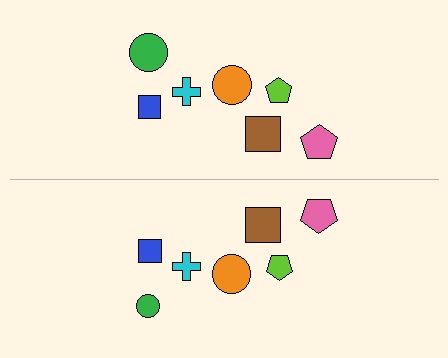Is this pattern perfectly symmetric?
No, the pattern is not perfectly symmetric. The green circle on the bottom side has a different size than its mirror counterpart.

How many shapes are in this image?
There are 14 shapes in this image.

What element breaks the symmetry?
The green circle on the bottom side has a different size than its mirror counterpart.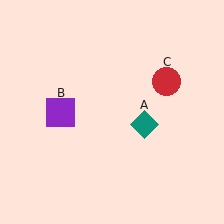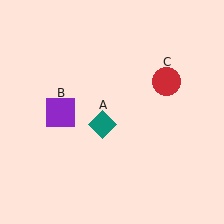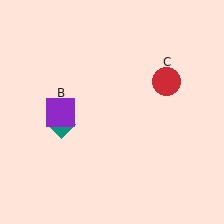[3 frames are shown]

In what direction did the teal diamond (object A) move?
The teal diamond (object A) moved left.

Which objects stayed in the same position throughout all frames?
Purple square (object B) and red circle (object C) remained stationary.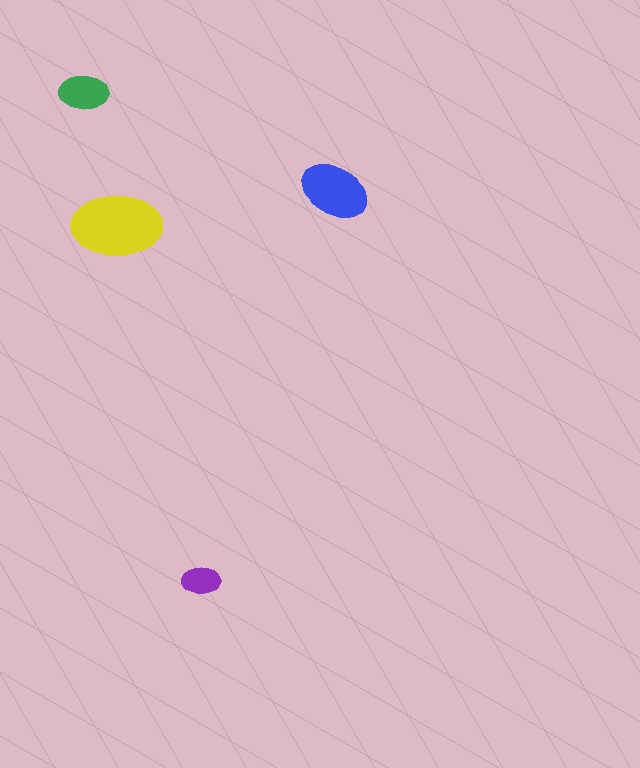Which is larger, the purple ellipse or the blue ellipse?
The blue one.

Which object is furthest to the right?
The blue ellipse is rightmost.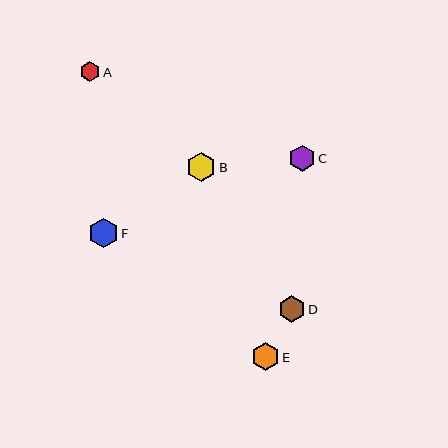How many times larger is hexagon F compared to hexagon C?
Hexagon F is approximately 1.1 times the size of hexagon C.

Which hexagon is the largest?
Hexagon F is the largest with a size of approximately 29 pixels.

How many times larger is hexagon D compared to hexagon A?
Hexagon D is approximately 1.3 times the size of hexagon A.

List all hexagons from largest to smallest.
From largest to smallest: F, B, E, D, C, A.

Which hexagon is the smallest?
Hexagon A is the smallest with a size of approximately 21 pixels.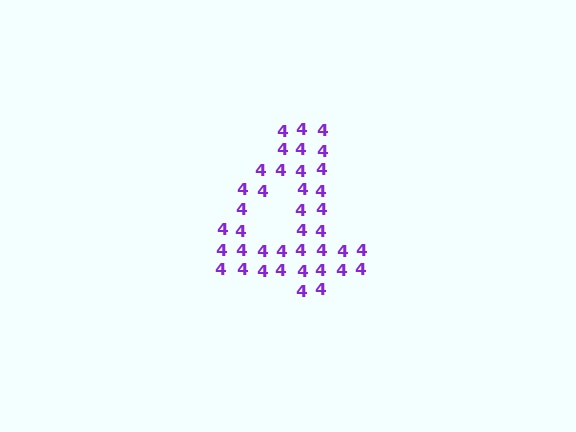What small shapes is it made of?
It is made of small digit 4's.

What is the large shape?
The large shape is the digit 4.